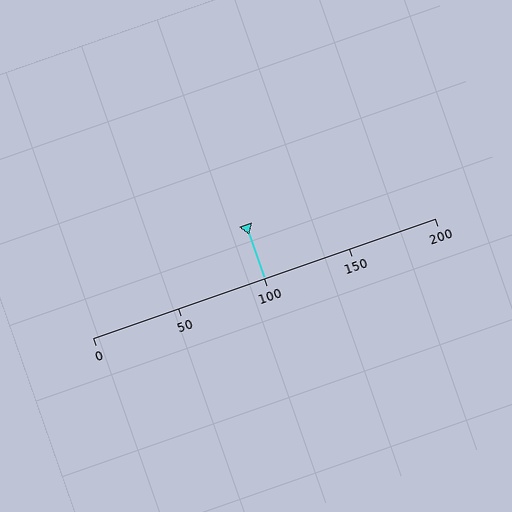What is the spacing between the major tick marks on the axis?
The major ticks are spaced 50 apart.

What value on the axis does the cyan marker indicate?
The marker indicates approximately 100.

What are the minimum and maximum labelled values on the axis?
The axis runs from 0 to 200.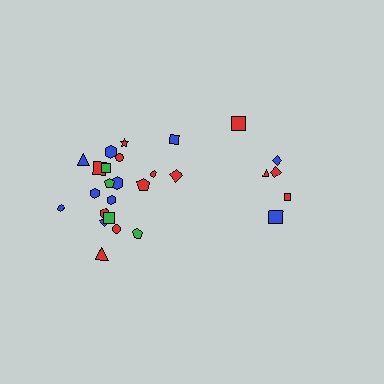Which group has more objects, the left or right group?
The left group.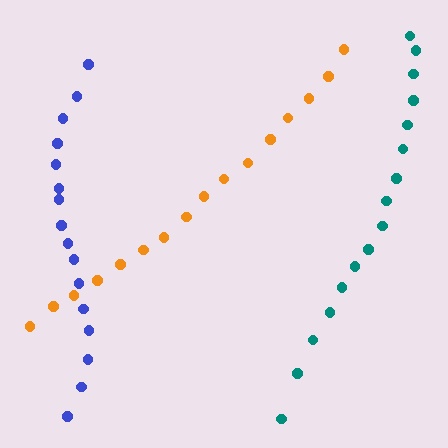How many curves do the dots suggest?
There are 3 distinct paths.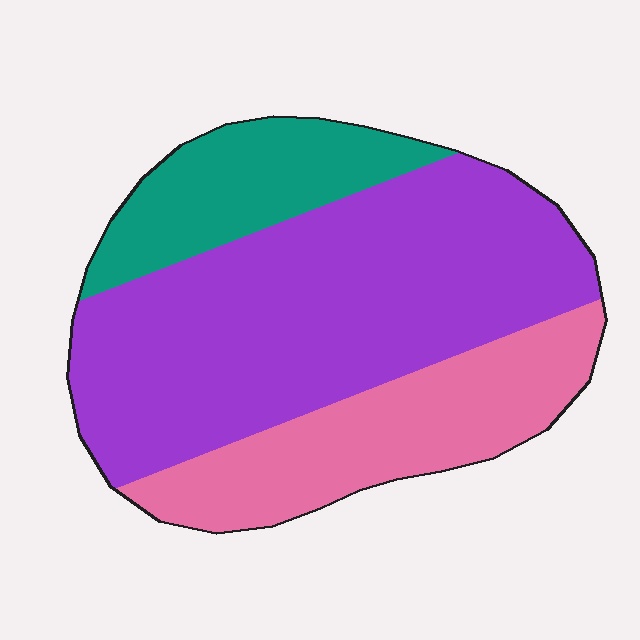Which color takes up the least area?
Teal, at roughly 20%.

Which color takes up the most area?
Purple, at roughly 55%.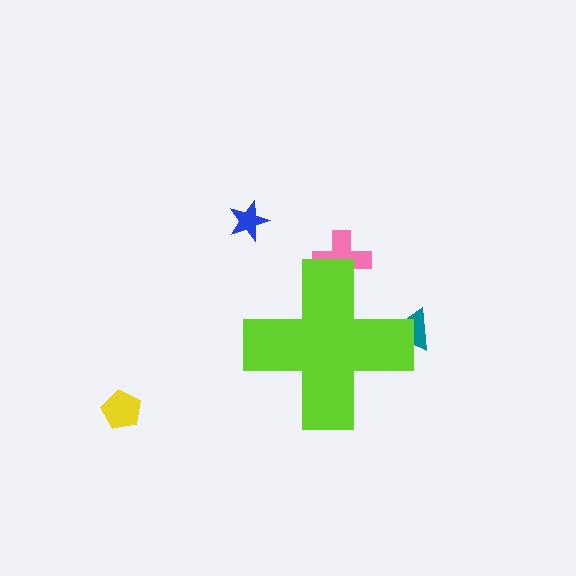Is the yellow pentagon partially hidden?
No, the yellow pentagon is fully visible.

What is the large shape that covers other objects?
A lime cross.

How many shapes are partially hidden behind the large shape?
2 shapes are partially hidden.